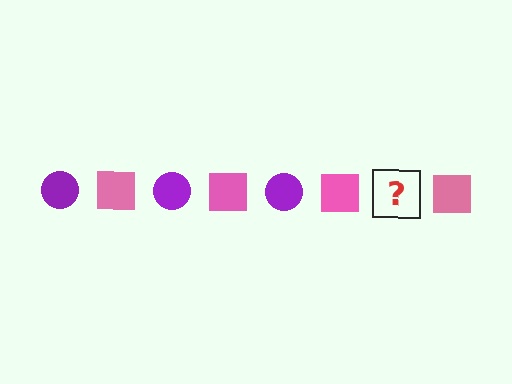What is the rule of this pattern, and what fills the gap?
The rule is that the pattern alternates between purple circle and pink square. The gap should be filled with a purple circle.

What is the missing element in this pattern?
The missing element is a purple circle.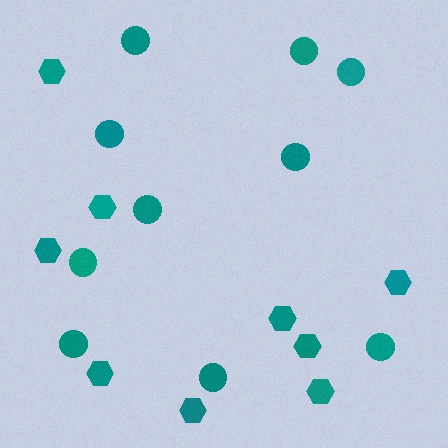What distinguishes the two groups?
There are 2 groups: one group of hexagons (9) and one group of circles (10).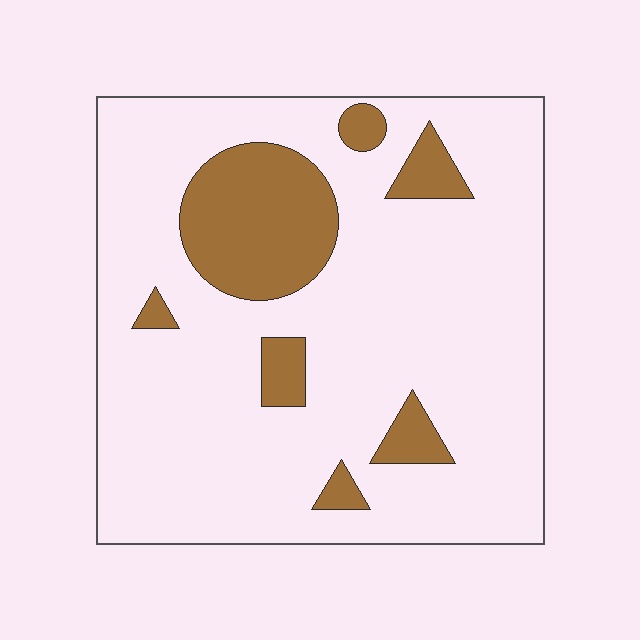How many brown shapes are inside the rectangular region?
7.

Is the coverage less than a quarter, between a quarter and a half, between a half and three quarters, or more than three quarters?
Less than a quarter.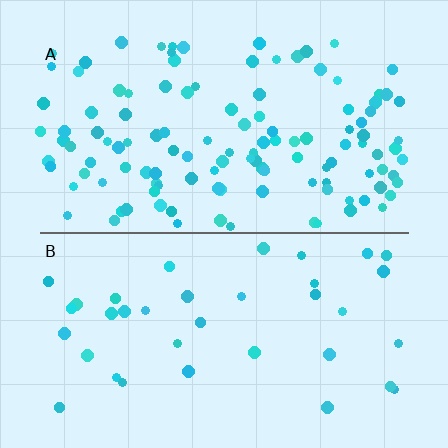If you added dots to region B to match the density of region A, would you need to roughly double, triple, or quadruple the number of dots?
Approximately triple.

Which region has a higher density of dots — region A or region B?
A (the top).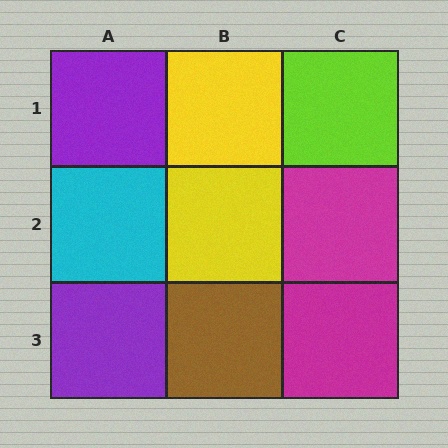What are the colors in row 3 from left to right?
Purple, brown, magenta.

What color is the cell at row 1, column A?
Purple.